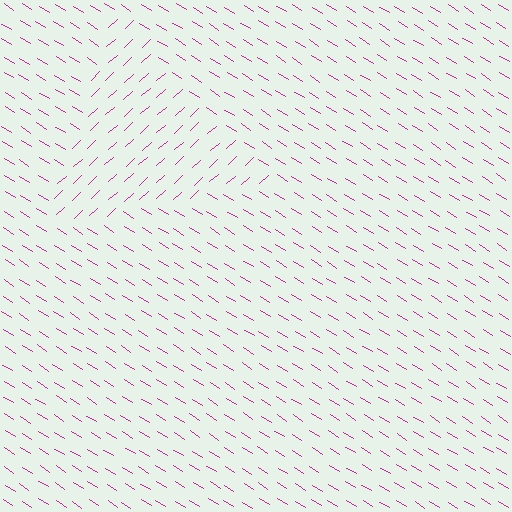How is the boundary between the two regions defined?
The boundary is defined purely by a change in line orientation (approximately 74 degrees difference). All lines are the same color and thickness.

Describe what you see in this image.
The image is filled with small magenta line segments. A triangle region in the image has lines oriented differently from the surrounding lines, creating a visible texture boundary.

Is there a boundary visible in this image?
Yes, there is a texture boundary formed by a change in line orientation.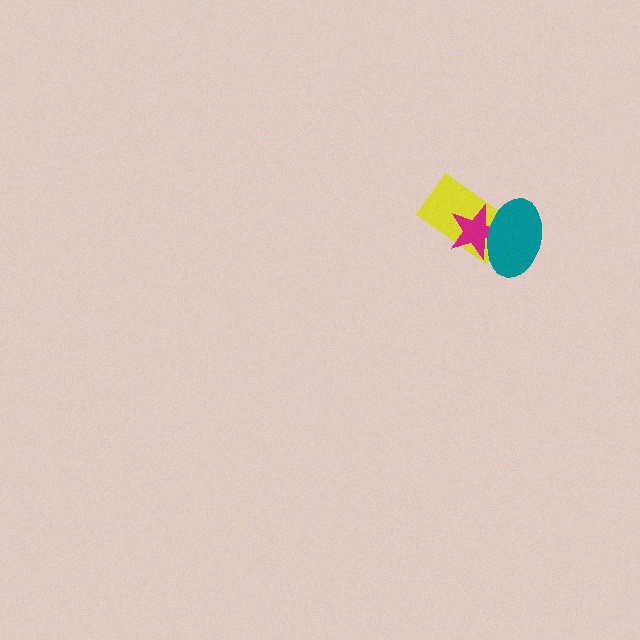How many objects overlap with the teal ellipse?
2 objects overlap with the teal ellipse.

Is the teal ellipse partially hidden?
No, no other shape covers it.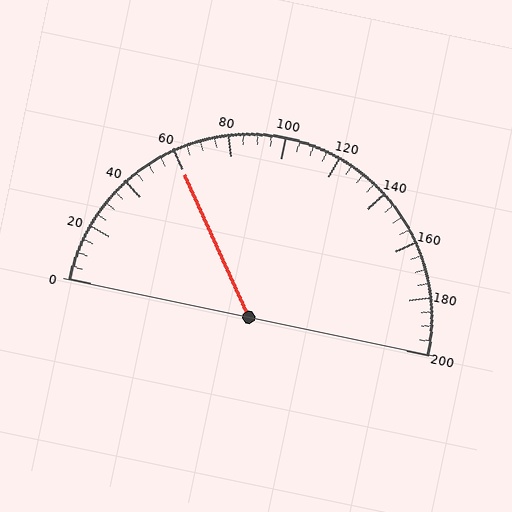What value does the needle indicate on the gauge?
The needle indicates approximately 60.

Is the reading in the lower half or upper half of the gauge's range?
The reading is in the lower half of the range (0 to 200).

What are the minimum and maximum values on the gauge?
The gauge ranges from 0 to 200.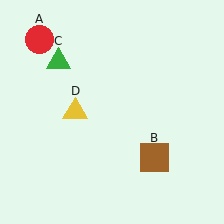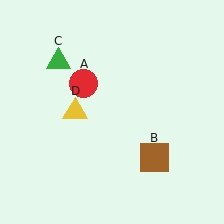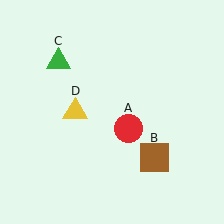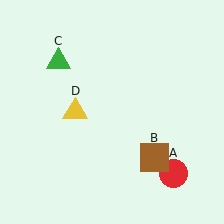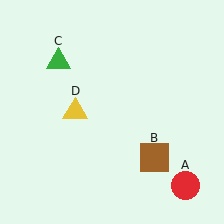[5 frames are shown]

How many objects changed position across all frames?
1 object changed position: red circle (object A).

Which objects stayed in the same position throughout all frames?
Brown square (object B) and green triangle (object C) and yellow triangle (object D) remained stationary.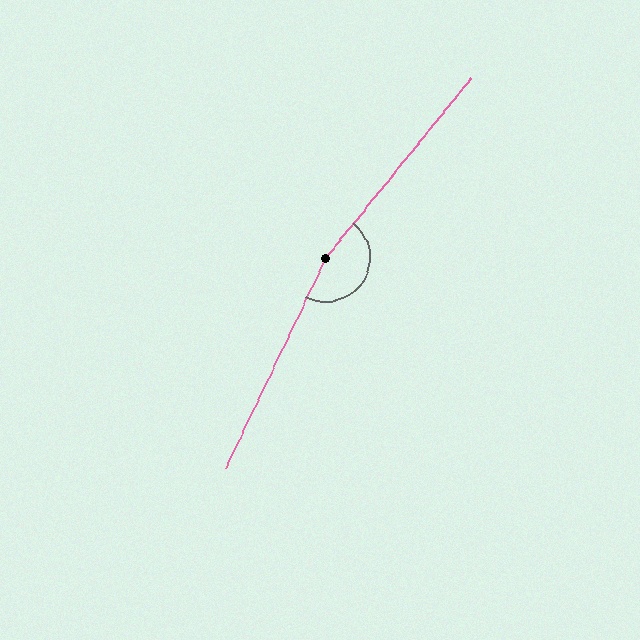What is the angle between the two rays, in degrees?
Approximately 166 degrees.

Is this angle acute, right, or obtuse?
It is obtuse.